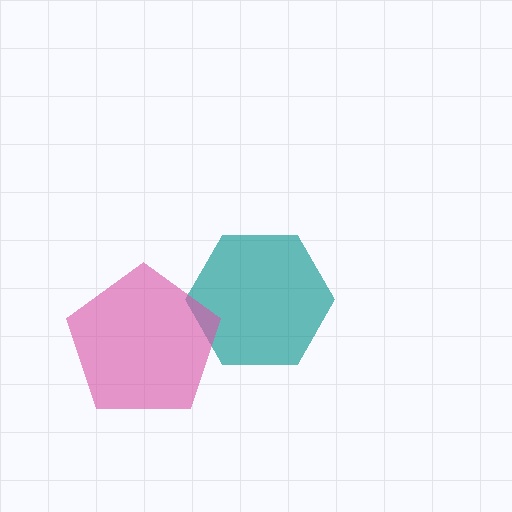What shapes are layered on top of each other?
The layered shapes are: a teal hexagon, a pink pentagon.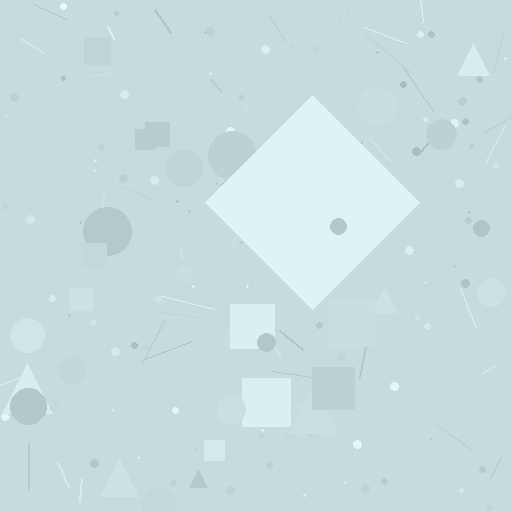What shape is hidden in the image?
A diamond is hidden in the image.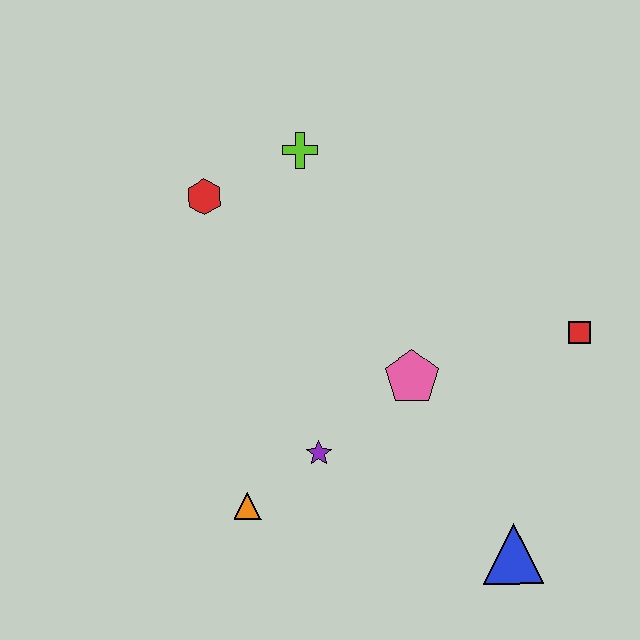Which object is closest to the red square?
The pink pentagon is closest to the red square.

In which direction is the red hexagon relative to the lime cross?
The red hexagon is to the left of the lime cross.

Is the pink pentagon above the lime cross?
No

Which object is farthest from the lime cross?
The blue triangle is farthest from the lime cross.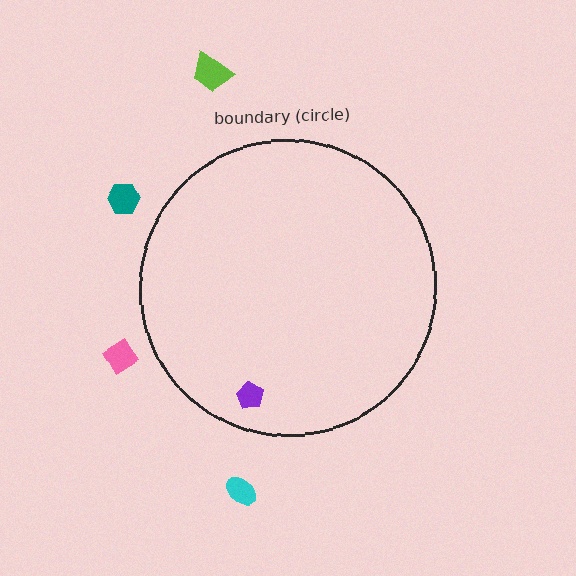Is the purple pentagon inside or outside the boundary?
Inside.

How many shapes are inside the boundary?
1 inside, 4 outside.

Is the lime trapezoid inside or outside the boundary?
Outside.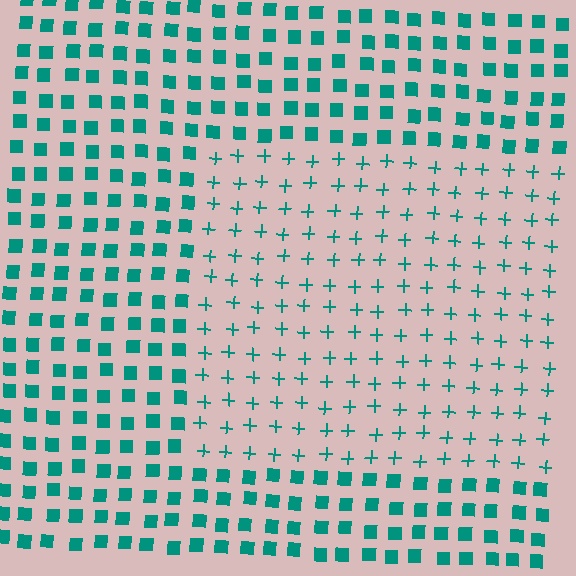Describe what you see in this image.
The image is filled with small teal elements arranged in a uniform grid. A rectangle-shaped region contains plus signs, while the surrounding area contains squares. The boundary is defined purely by the change in element shape.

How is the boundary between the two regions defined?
The boundary is defined by a change in element shape: plus signs inside vs. squares outside. All elements share the same color and spacing.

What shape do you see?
I see a rectangle.